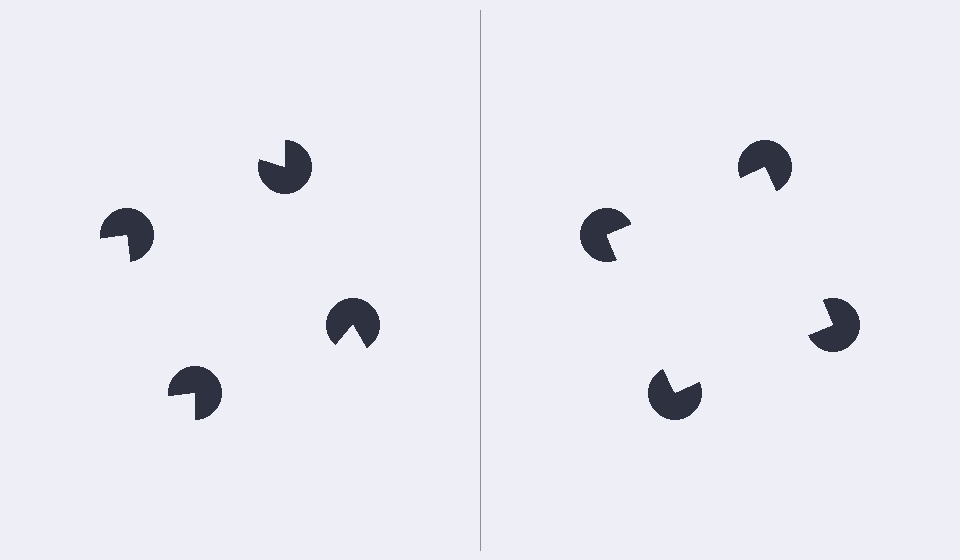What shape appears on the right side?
An illusory square.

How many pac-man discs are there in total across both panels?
8 — 4 on each side.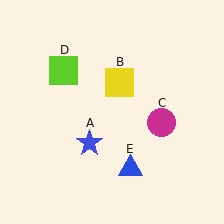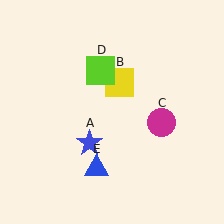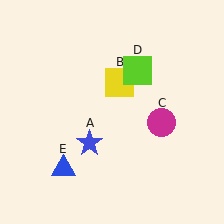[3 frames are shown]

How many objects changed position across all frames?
2 objects changed position: lime square (object D), blue triangle (object E).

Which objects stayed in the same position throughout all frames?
Blue star (object A) and yellow square (object B) and magenta circle (object C) remained stationary.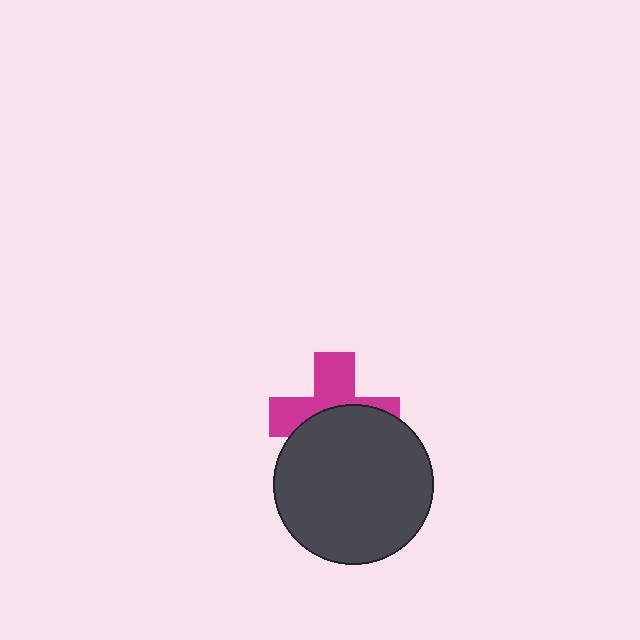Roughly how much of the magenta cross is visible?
About half of it is visible (roughly 47%).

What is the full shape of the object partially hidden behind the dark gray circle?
The partially hidden object is a magenta cross.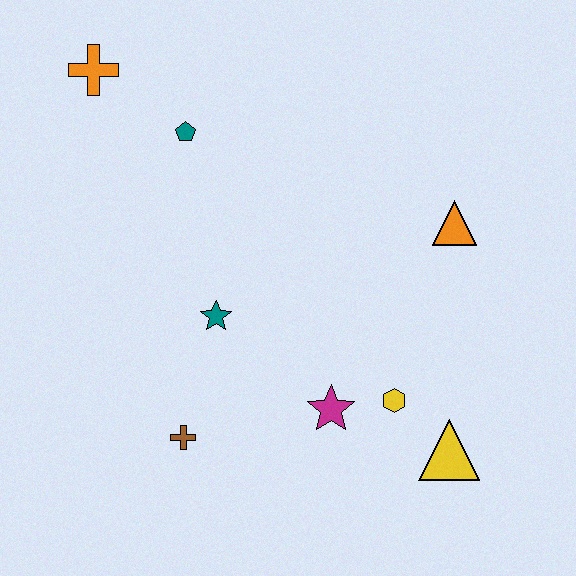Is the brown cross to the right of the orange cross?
Yes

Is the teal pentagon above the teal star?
Yes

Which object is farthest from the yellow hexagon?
The orange cross is farthest from the yellow hexagon.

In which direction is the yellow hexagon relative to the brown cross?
The yellow hexagon is to the right of the brown cross.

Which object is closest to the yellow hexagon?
The magenta star is closest to the yellow hexagon.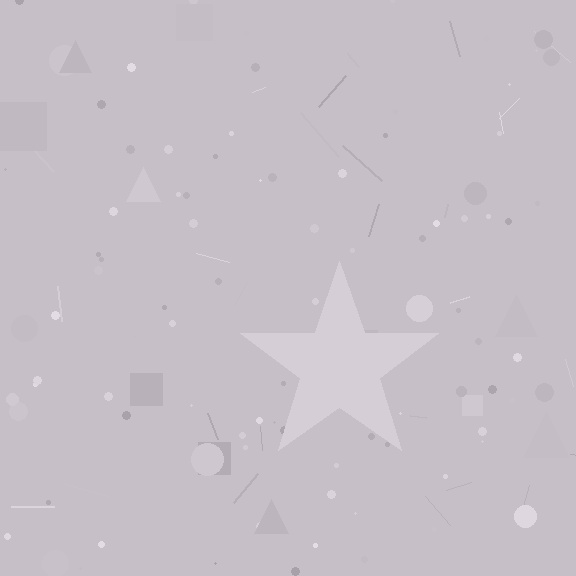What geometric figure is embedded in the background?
A star is embedded in the background.